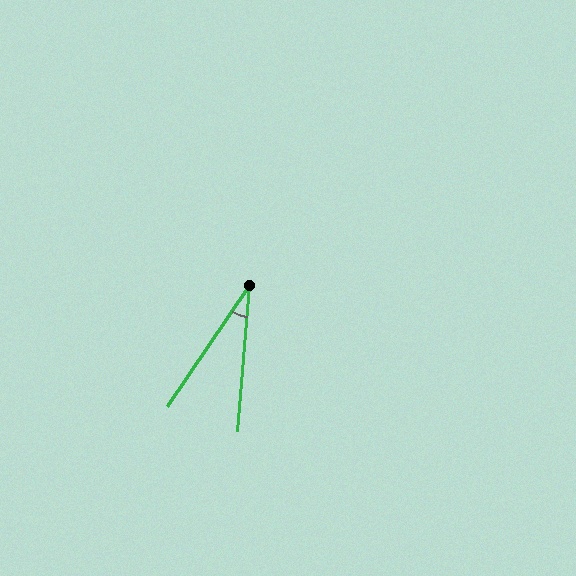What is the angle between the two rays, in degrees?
Approximately 30 degrees.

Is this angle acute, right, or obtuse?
It is acute.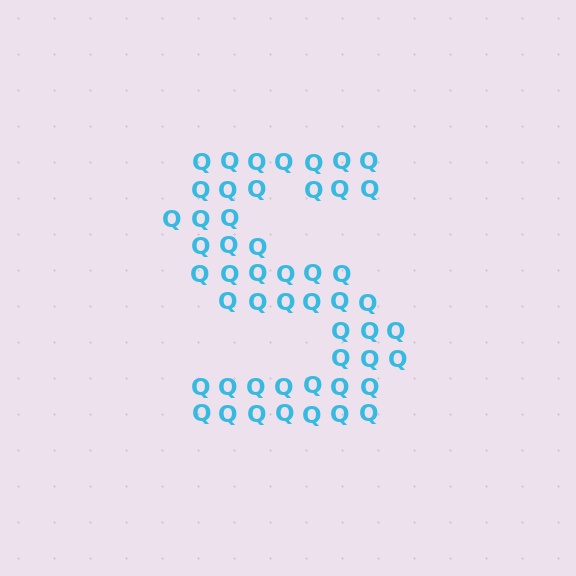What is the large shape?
The large shape is the letter S.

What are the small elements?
The small elements are letter Q's.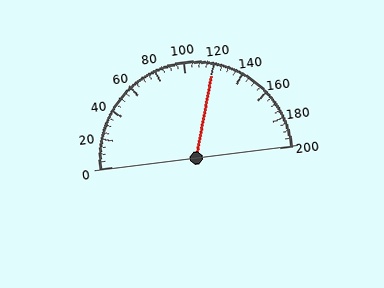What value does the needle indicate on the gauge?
The needle indicates approximately 120.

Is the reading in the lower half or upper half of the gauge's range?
The reading is in the upper half of the range (0 to 200).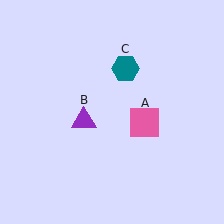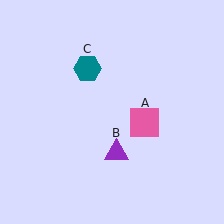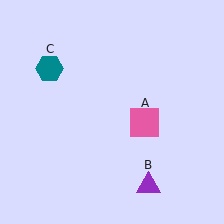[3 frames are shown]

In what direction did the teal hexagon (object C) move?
The teal hexagon (object C) moved left.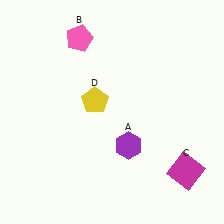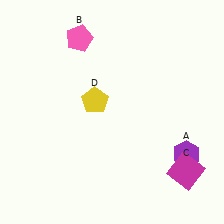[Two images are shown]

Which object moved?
The purple hexagon (A) moved right.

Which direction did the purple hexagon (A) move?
The purple hexagon (A) moved right.